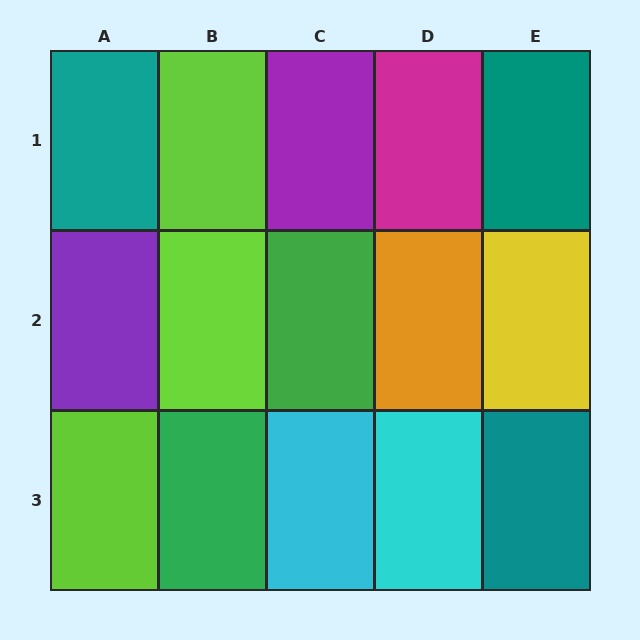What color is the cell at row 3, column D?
Cyan.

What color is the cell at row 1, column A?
Teal.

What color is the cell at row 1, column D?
Magenta.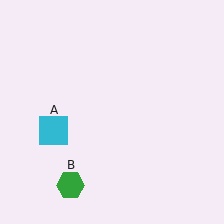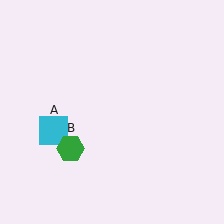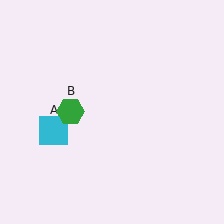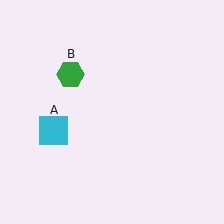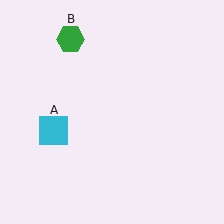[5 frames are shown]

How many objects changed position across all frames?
1 object changed position: green hexagon (object B).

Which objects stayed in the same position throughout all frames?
Cyan square (object A) remained stationary.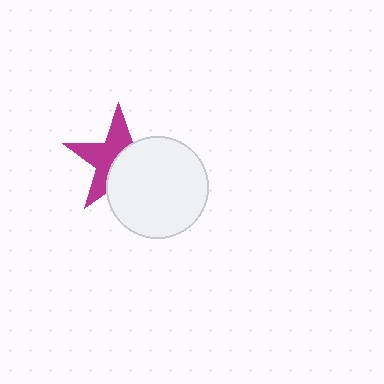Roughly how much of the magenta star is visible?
About half of it is visible (roughly 51%).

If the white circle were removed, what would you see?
You would see the complete magenta star.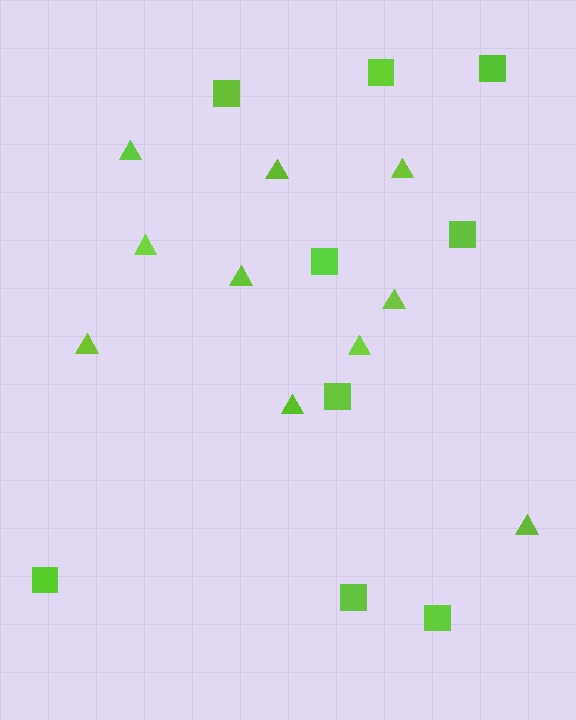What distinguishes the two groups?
There are 2 groups: one group of squares (9) and one group of triangles (10).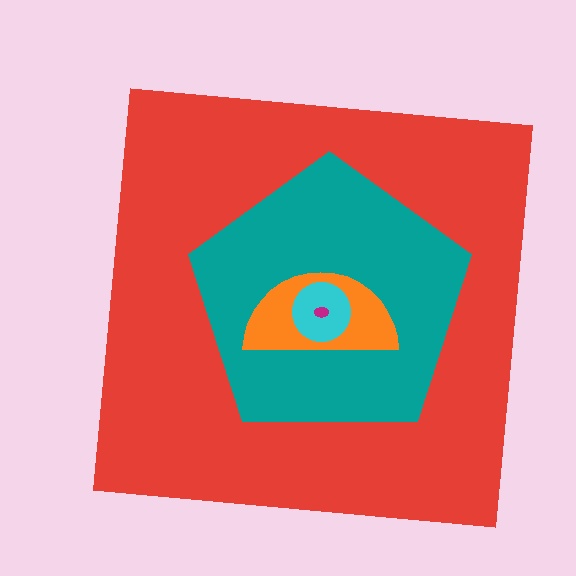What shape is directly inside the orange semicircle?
The cyan circle.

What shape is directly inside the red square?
The teal pentagon.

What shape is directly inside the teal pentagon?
The orange semicircle.